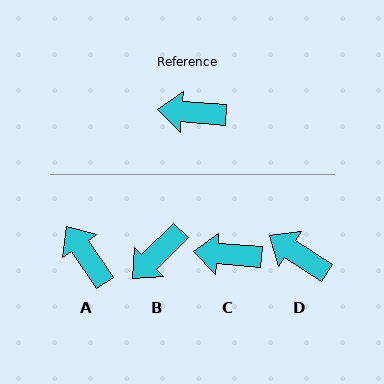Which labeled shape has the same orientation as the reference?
C.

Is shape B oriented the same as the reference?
No, it is off by about 49 degrees.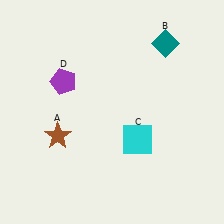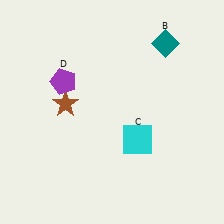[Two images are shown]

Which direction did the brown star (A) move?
The brown star (A) moved up.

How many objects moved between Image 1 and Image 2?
1 object moved between the two images.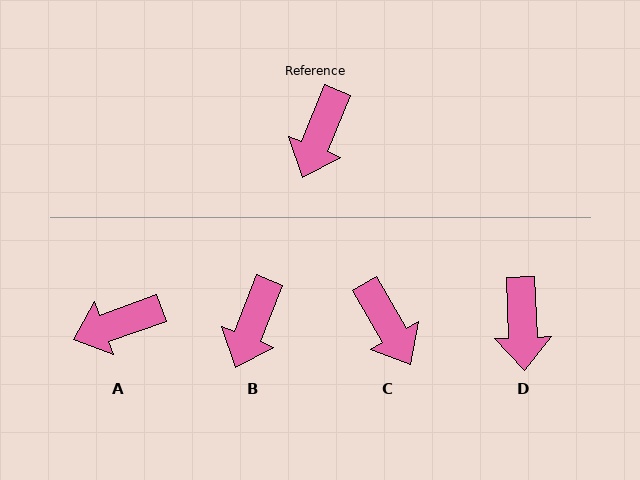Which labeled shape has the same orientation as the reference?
B.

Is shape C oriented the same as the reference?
No, it is off by about 52 degrees.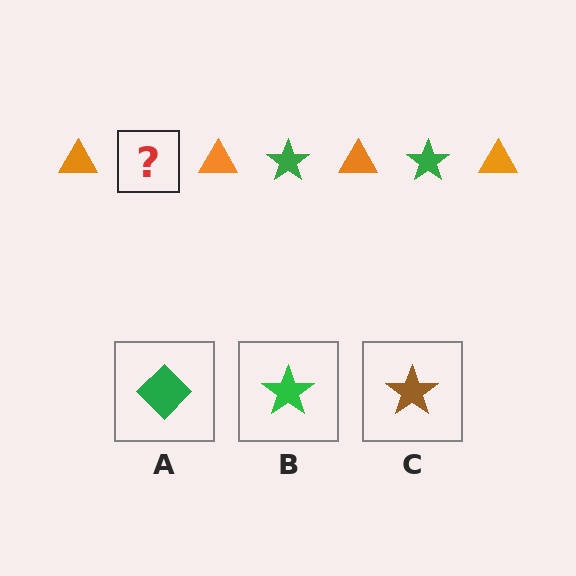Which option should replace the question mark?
Option B.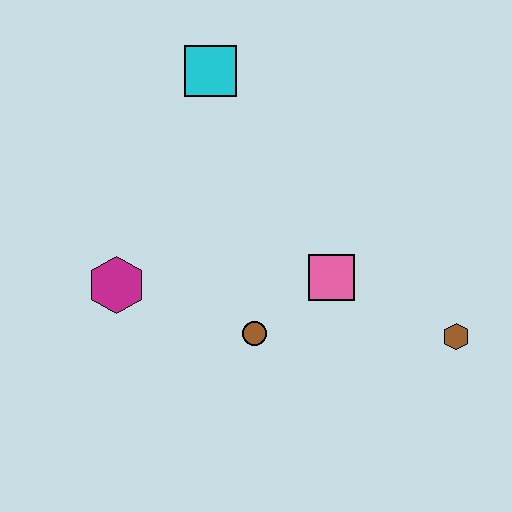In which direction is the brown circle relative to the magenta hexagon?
The brown circle is to the right of the magenta hexagon.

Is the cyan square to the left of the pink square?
Yes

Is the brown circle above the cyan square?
No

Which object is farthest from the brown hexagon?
The cyan square is farthest from the brown hexagon.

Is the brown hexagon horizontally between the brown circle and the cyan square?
No